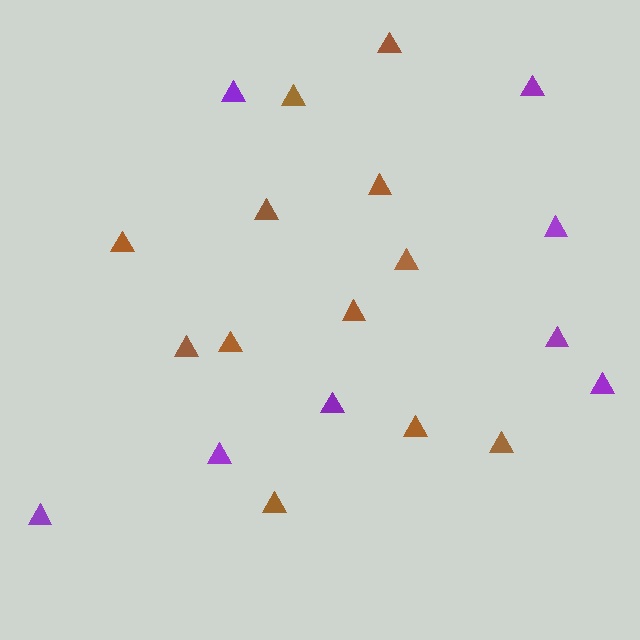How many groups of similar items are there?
There are 2 groups: one group of brown triangles (12) and one group of purple triangles (8).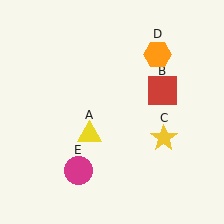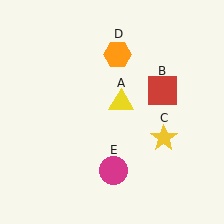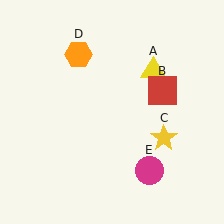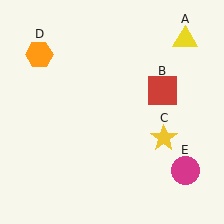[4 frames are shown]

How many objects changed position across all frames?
3 objects changed position: yellow triangle (object A), orange hexagon (object D), magenta circle (object E).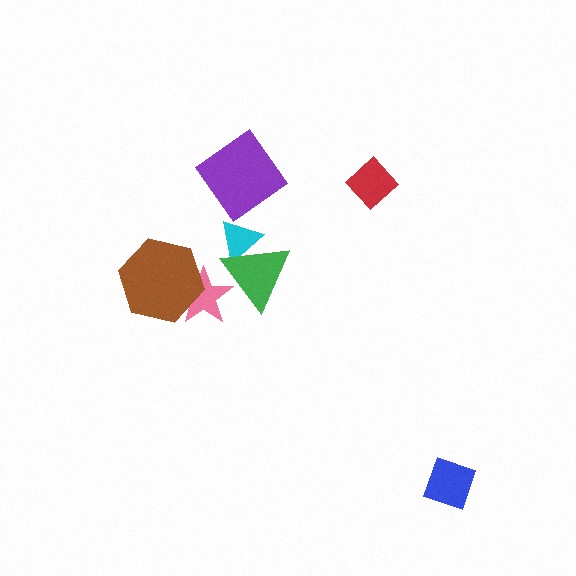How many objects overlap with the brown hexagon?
1 object overlaps with the brown hexagon.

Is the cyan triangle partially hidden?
Yes, it is partially covered by another shape.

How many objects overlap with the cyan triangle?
2 objects overlap with the cyan triangle.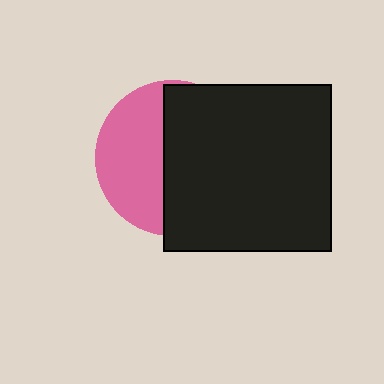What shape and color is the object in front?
The object in front is a black square.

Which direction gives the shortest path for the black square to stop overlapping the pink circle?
Moving right gives the shortest separation.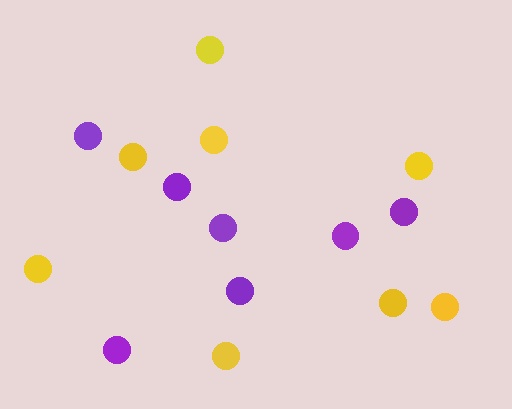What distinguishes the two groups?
There are 2 groups: one group of yellow circles (8) and one group of purple circles (7).